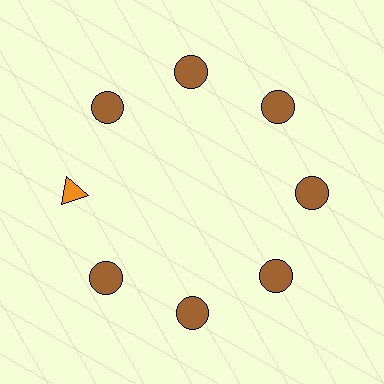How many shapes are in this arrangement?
There are 8 shapes arranged in a ring pattern.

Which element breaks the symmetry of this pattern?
The orange triangle at roughly the 9 o'clock position breaks the symmetry. All other shapes are brown circles.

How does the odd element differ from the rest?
It differs in both color (orange instead of brown) and shape (triangle instead of circle).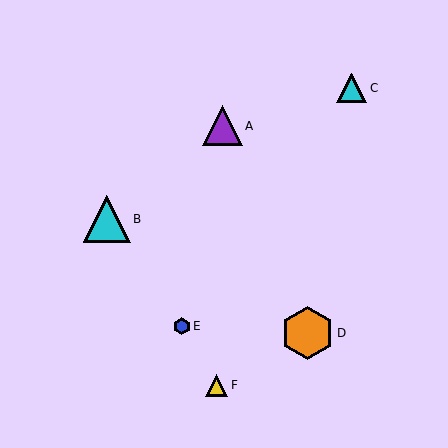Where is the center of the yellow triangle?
The center of the yellow triangle is at (216, 385).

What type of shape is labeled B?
Shape B is a cyan triangle.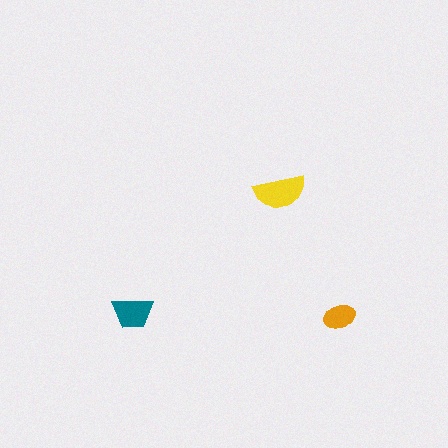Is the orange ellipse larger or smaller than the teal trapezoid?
Smaller.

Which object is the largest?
The yellow semicircle.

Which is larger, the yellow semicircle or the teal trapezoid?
The yellow semicircle.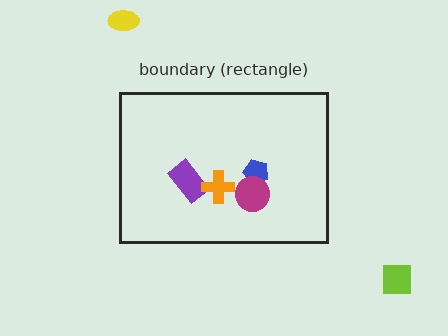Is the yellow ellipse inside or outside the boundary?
Outside.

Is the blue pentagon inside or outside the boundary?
Inside.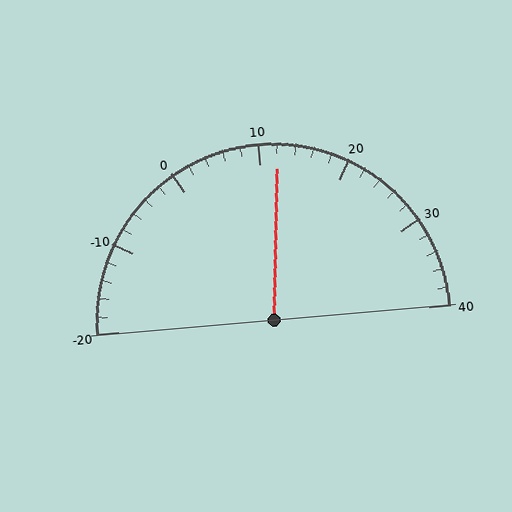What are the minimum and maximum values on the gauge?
The gauge ranges from -20 to 40.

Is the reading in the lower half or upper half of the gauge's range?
The reading is in the upper half of the range (-20 to 40).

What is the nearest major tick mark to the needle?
The nearest major tick mark is 10.